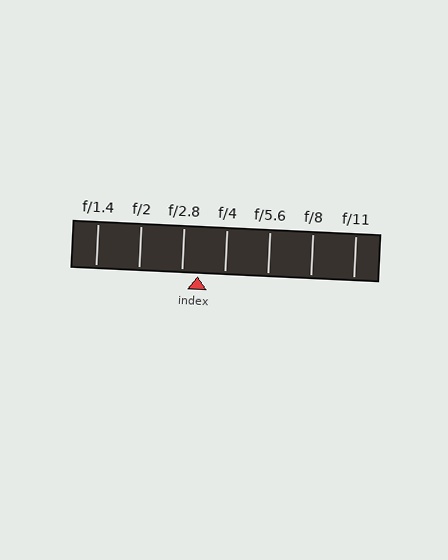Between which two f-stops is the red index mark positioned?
The index mark is between f/2.8 and f/4.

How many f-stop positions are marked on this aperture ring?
There are 7 f-stop positions marked.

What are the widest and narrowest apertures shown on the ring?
The widest aperture shown is f/1.4 and the narrowest is f/11.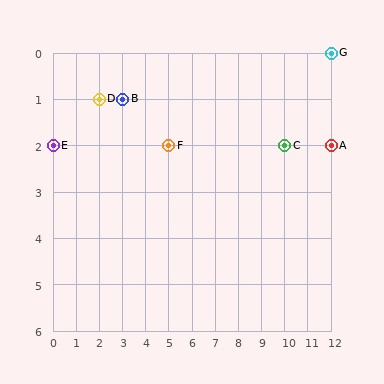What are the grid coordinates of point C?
Point C is at grid coordinates (10, 2).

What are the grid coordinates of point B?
Point B is at grid coordinates (3, 1).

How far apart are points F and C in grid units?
Points F and C are 5 columns apart.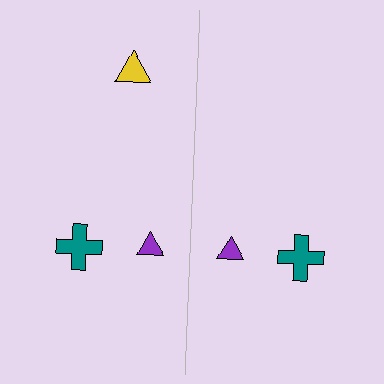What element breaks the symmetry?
A yellow triangle is missing from the right side.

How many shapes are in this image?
There are 5 shapes in this image.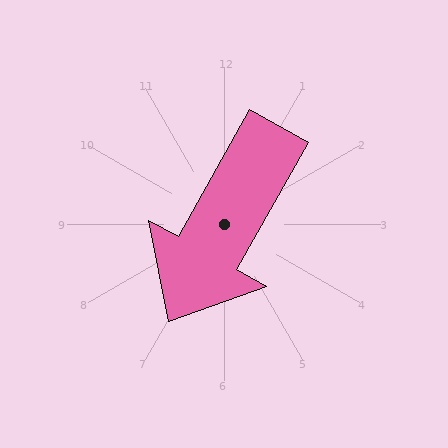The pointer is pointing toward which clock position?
Roughly 7 o'clock.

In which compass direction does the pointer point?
Southwest.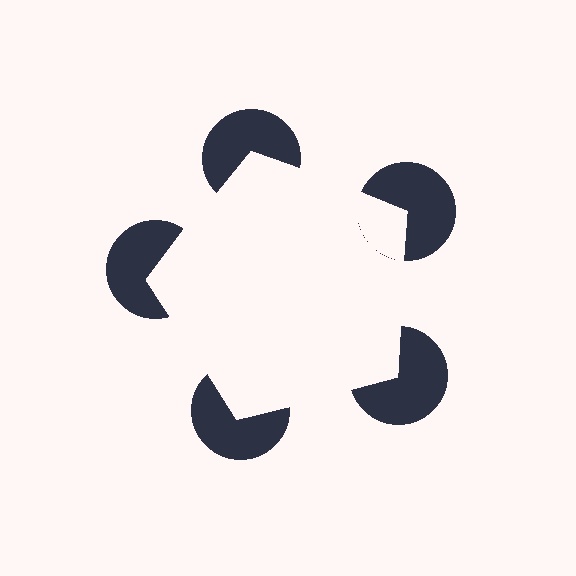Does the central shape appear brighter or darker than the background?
It typically appears slightly brighter than the background, even though no actual brightness change is drawn.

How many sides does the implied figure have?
5 sides.